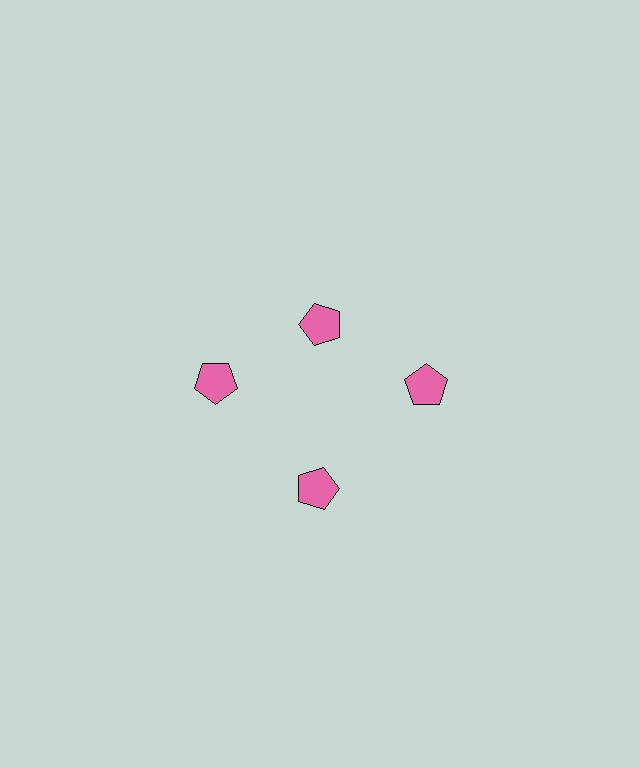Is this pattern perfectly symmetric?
No. The 4 pink pentagons are arranged in a ring, but one element near the 12 o'clock position is pulled inward toward the center, breaking the 4-fold rotational symmetry.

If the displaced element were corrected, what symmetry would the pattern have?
It would have 4-fold rotational symmetry — the pattern would map onto itself every 90 degrees.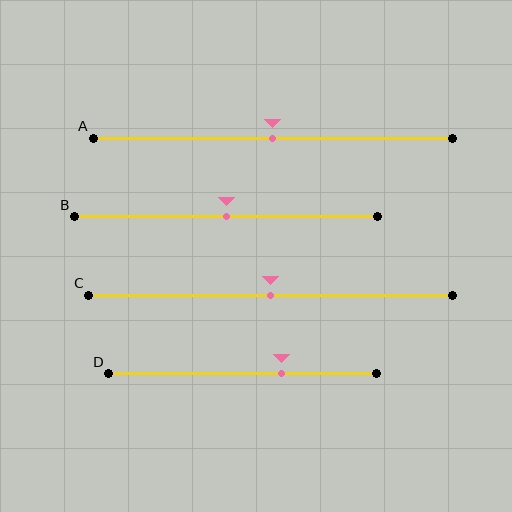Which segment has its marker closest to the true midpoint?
Segment A has its marker closest to the true midpoint.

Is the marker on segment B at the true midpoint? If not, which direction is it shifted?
Yes, the marker on segment B is at the true midpoint.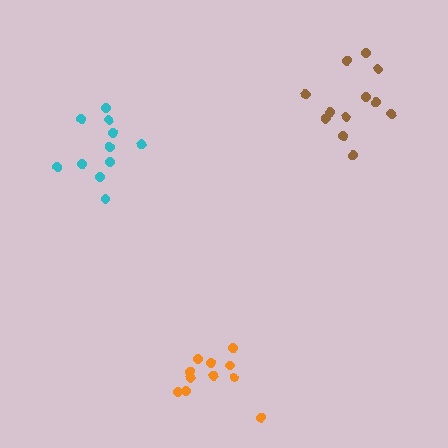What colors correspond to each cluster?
The clusters are colored: orange, brown, cyan.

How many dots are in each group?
Group 1: 11 dots, Group 2: 12 dots, Group 3: 11 dots (34 total).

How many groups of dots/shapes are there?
There are 3 groups.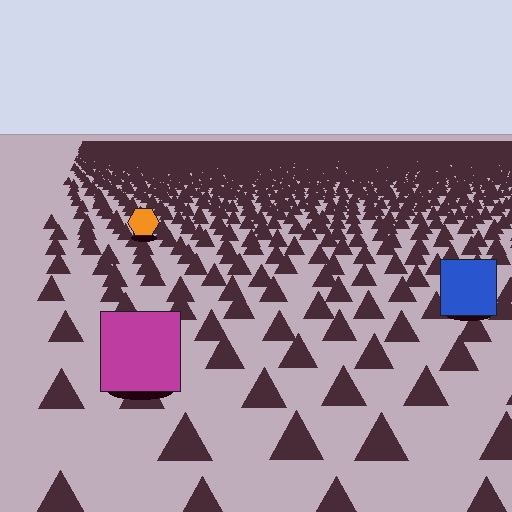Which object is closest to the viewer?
The magenta square is closest. The texture marks near it are larger and more spread out.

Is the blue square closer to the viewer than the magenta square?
No. The magenta square is closer — you can tell from the texture gradient: the ground texture is coarser near it.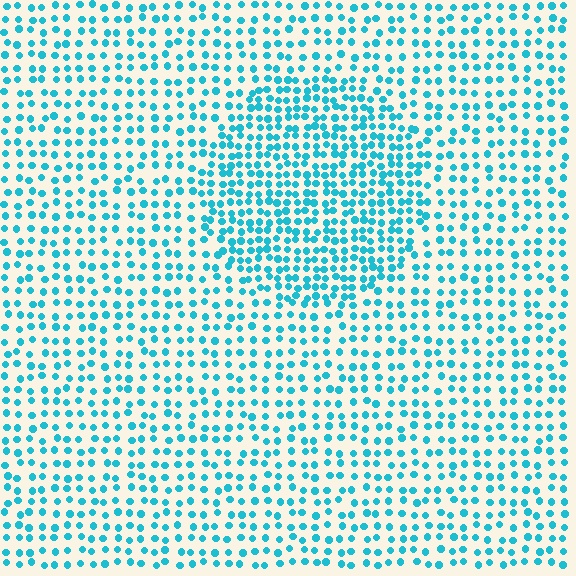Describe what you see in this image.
The image contains small cyan elements arranged at two different densities. A circle-shaped region is visible where the elements are more densely packed than the surrounding area.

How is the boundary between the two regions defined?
The boundary is defined by a change in element density (approximately 1.7x ratio). All elements are the same color, size, and shape.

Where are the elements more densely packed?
The elements are more densely packed inside the circle boundary.